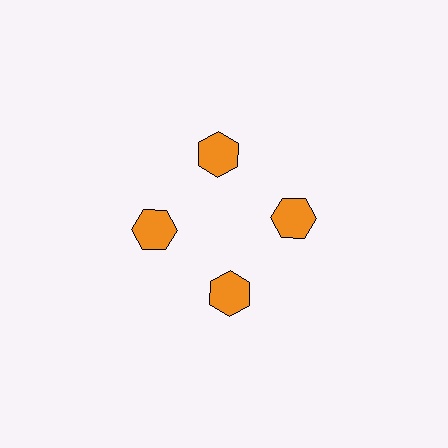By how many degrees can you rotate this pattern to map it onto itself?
The pattern maps onto itself every 90 degrees of rotation.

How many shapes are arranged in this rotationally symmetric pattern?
There are 4 shapes, arranged in 4 groups of 1.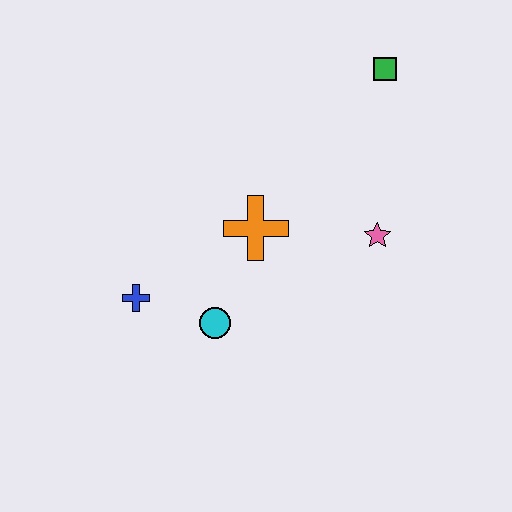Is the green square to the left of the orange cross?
No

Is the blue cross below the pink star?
Yes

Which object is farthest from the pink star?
The blue cross is farthest from the pink star.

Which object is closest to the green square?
The pink star is closest to the green square.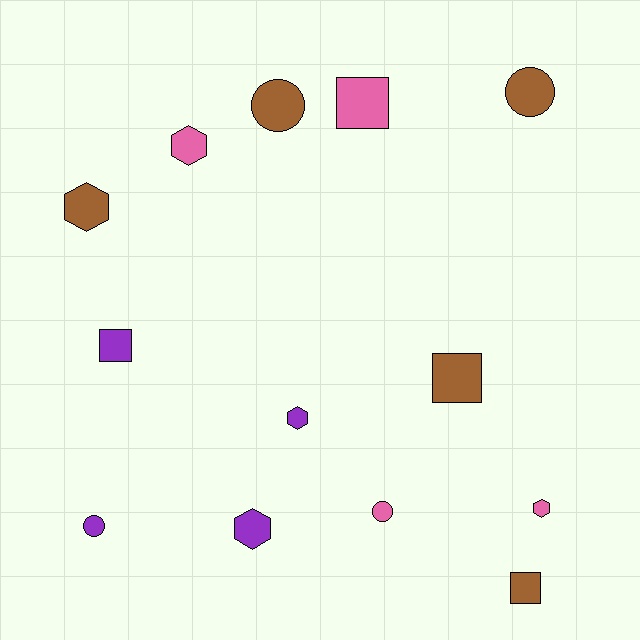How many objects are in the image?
There are 13 objects.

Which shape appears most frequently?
Hexagon, with 5 objects.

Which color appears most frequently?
Brown, with 5 objects.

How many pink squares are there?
There is 1 pink square.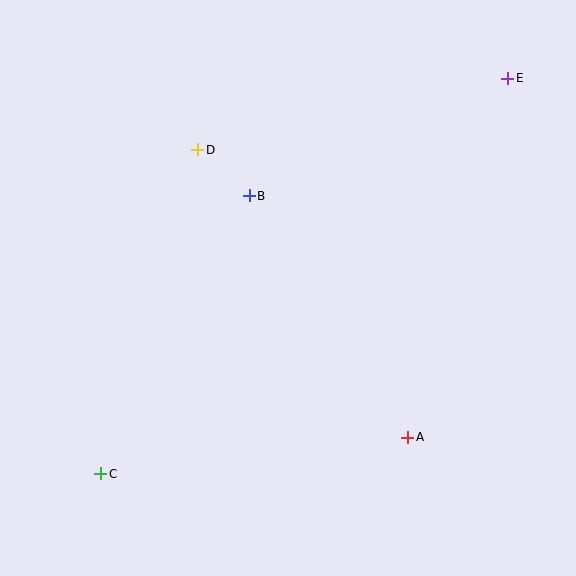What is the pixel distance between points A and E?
The distance between A and E is 373 pixels.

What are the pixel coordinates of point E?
Point E is at (508, 78).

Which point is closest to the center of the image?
Point B at (249, 196) is closest to the center.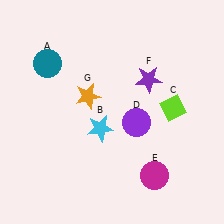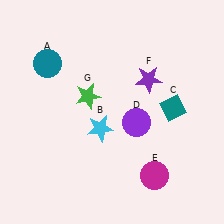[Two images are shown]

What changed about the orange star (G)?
In Image 1, G is orange. In Image 2, it changed to green.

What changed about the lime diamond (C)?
In Image 1, C is lime. In Image 2, it changed to teal.